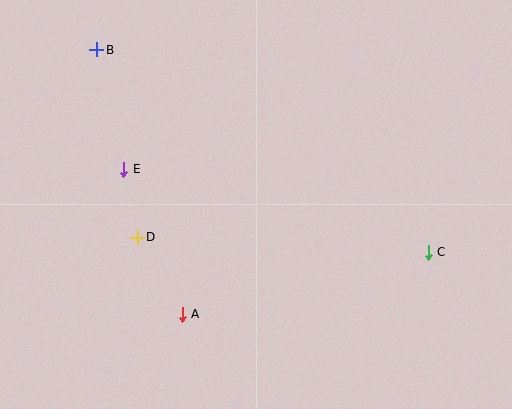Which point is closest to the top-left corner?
Point B is closest to the top-left corner.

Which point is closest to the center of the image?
Point D at (137, 237) is closest to the center.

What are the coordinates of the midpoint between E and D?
The midpoint between E and D is at (131, 203).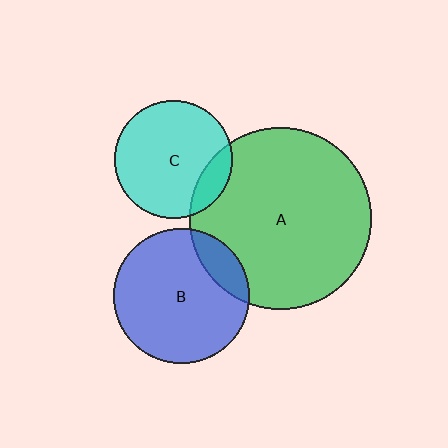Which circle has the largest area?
Circle A (green).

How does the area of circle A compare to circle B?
Approximately 1.8 times.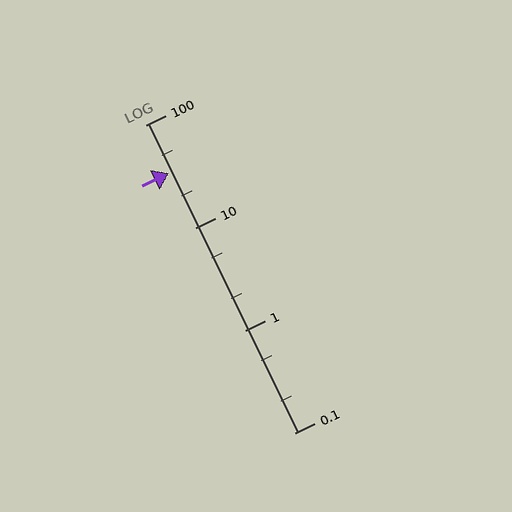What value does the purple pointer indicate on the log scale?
The pointer indicates approximately 34.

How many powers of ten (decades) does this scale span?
The scale spans 3 decades, from 0.1 to 100.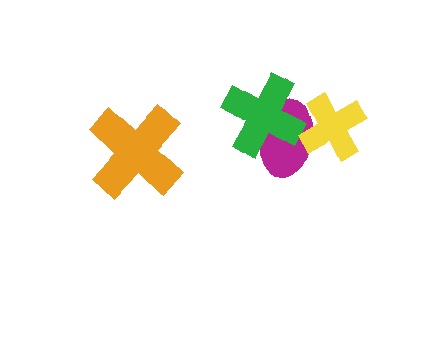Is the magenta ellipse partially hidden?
Yes, it is partially covered by another shape.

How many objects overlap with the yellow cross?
1 object overlaps with the yellow cross.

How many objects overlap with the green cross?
1 object overlaps with the green cross.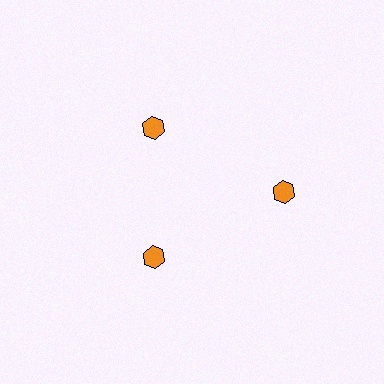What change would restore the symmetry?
The symmetry would be restored by moving it inward, back onto the ring so that all 3 hexagons sit at equal angles and equal distance from the center.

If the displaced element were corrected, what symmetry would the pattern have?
It would have 3-fold rotational symmetry — the pattern would map onto itself every 120 degrees.